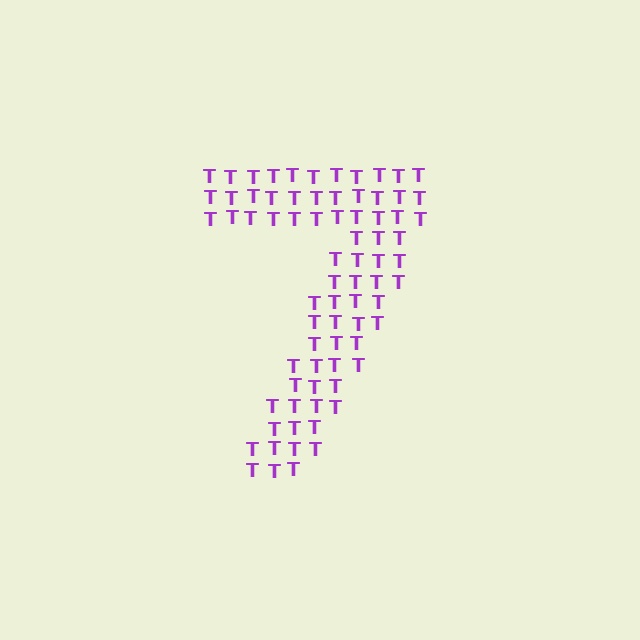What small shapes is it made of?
It is made of small letter T's.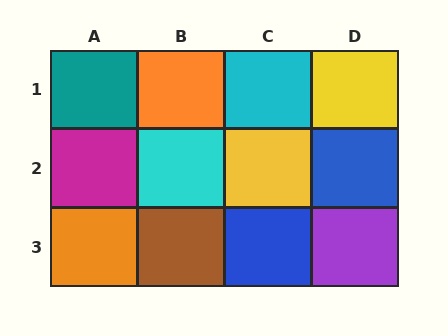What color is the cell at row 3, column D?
Purple.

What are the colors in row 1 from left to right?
Teal, orange, cyan, yellow.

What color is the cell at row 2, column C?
Yellow.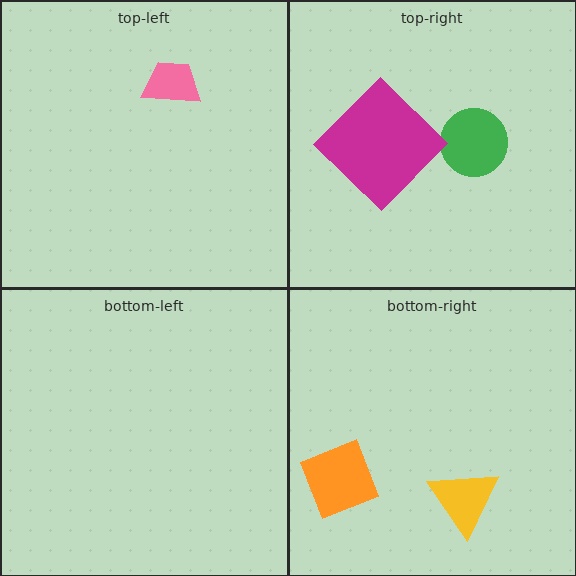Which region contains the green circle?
The top-right region.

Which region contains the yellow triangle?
The bottom-right region.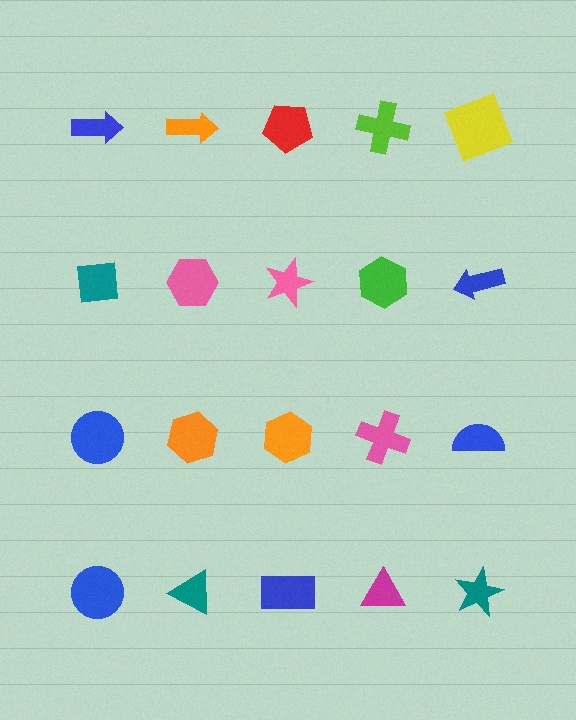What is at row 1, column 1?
A blue arrow.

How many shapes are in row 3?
5 shapes.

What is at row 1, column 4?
A lime cross.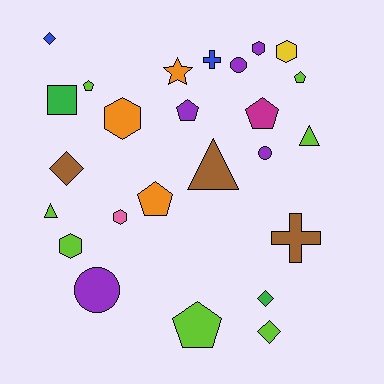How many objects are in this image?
There are 25 objects.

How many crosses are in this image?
There are 2 crosses.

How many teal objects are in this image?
There are no teal objects.